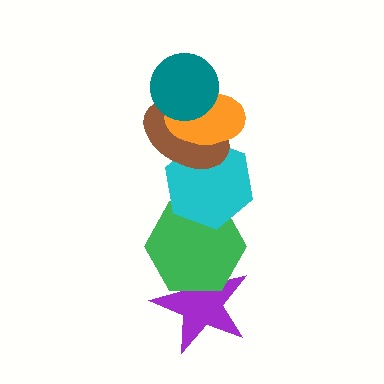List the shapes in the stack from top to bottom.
From top to bottom: the teal circle, the orange ellipse, the brown ellipse, the cyan hexagon, the green hexagon, the purple star.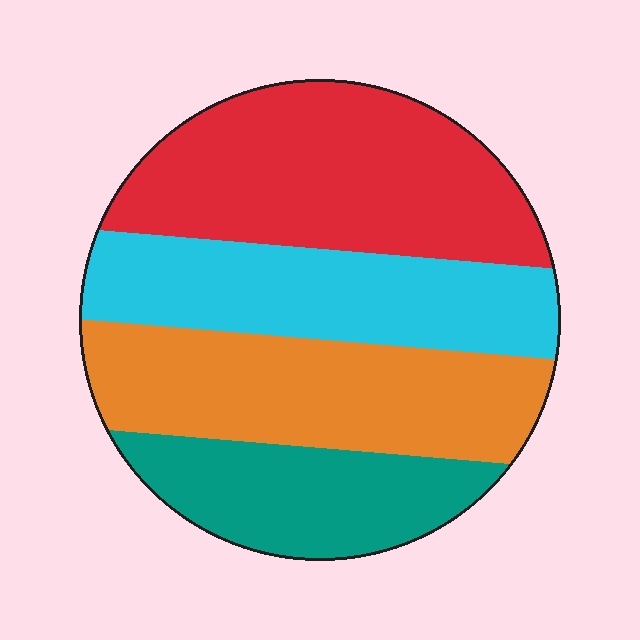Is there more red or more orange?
Red.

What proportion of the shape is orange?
Orange covers around 25% of the shape.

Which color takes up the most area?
Red, at roughly 30%.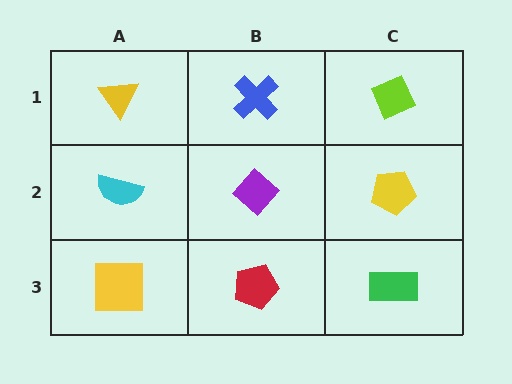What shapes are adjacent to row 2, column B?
A blue cross (row 1, column B), a red pentagon (row 3, column B), a cyan semicircle (row 2, column A), a yellow pentagon (row 2, column C).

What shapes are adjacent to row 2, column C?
A lime diamond (row 1, column C), a green rectangle (row 3, column C), a purple diamond (row 2, column B).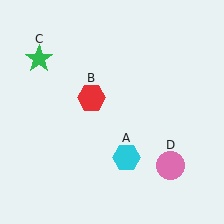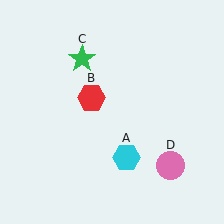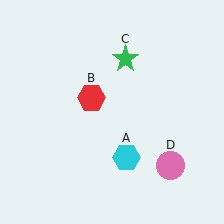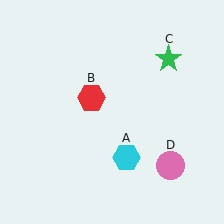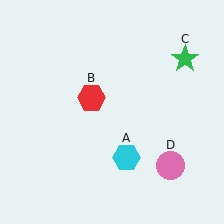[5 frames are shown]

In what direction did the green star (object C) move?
The green star (object C) moved right.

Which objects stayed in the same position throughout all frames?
Cyan hexagon (object A) and red hexagon (object B) and pink circle (object D) remained stationary.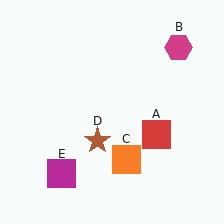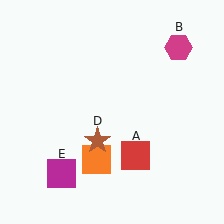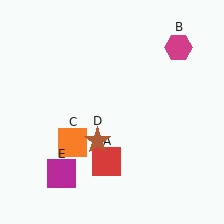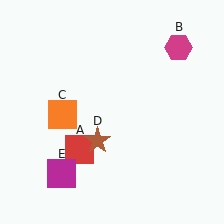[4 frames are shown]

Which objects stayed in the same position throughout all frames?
Magenta hexagon (object B) and brown star (object D) and magenta square (object E) remained stationary.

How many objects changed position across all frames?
2 objects changed position: red square (object A), orange square (object C).